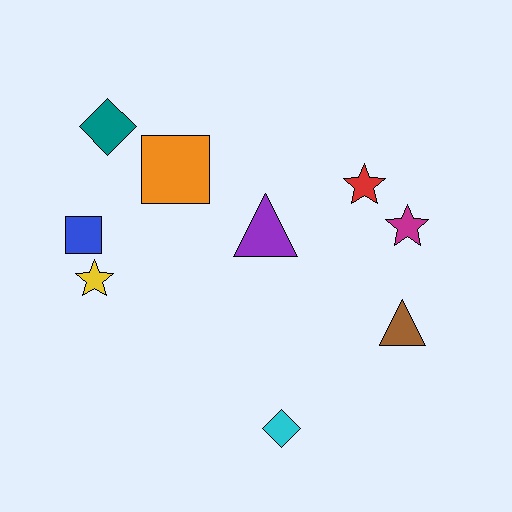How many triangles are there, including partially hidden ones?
There are 2 triangles.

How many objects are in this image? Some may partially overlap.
There are 9 objects.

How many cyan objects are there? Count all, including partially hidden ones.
There is 1 cyan object.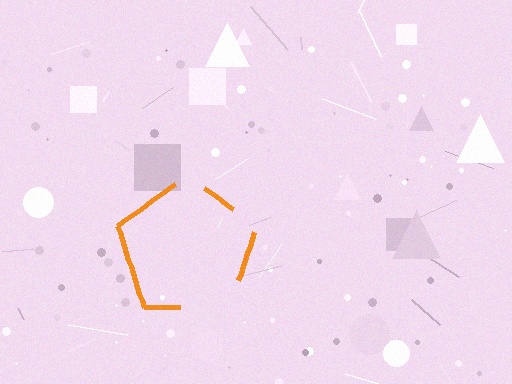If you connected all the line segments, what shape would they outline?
They would outline a pentagon.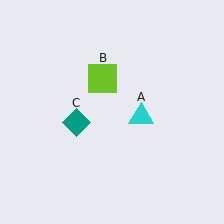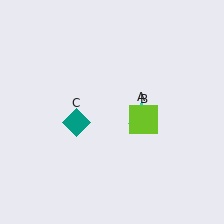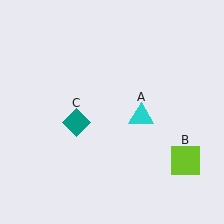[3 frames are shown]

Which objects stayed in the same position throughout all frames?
Cyan triangle (object A) and teal diamond (object C) remained stationary.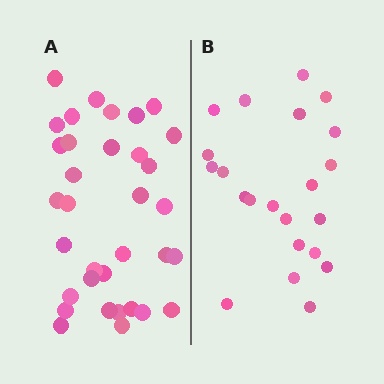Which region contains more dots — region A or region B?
Region A (the left region) has more dots.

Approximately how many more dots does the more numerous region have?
Region A has roughly 12 or so more dots than region B.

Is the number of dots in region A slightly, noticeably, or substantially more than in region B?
Region A has substantially more. The ratio is roughly 1.5 to 1.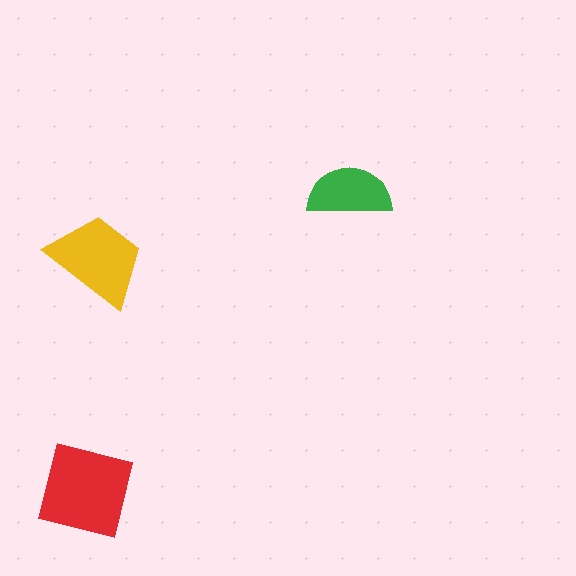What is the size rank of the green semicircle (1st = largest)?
3rd.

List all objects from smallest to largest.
The green semicircle, the yellow trapezoid, the red square.